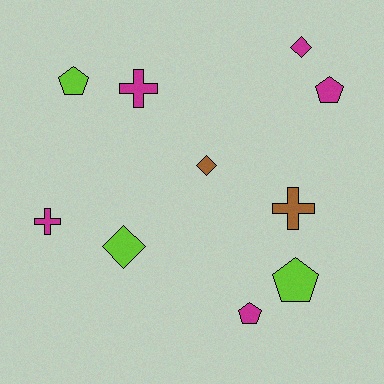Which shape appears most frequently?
Pentagon, with 4 objects.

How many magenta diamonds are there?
There is 1 magenta diamond.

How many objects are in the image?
There are 10 objects.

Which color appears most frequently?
Magenta, with 5 objects.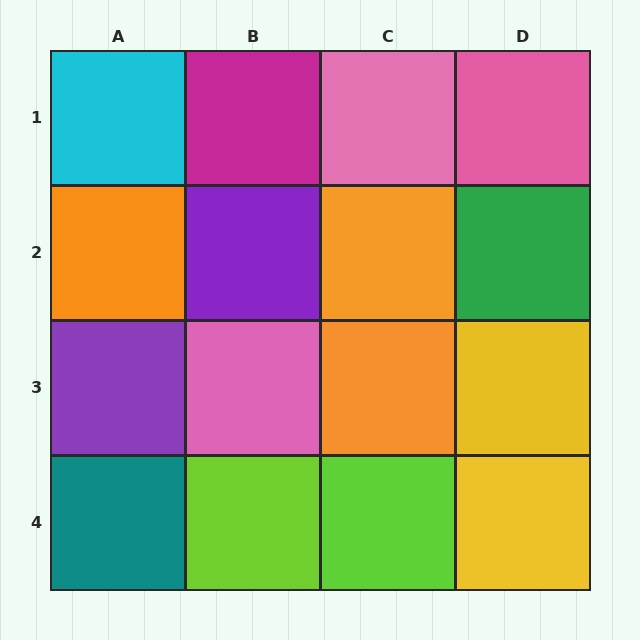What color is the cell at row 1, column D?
Pink.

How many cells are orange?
3 cells are orange.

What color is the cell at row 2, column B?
Purple.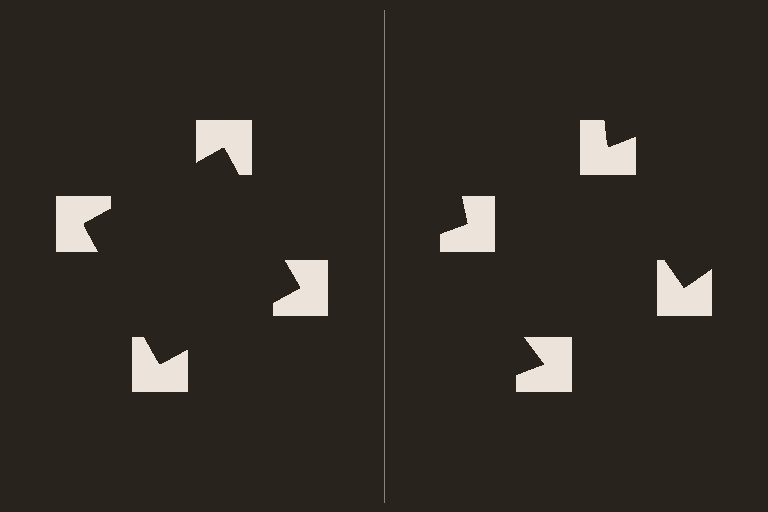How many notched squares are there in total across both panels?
8 — 4 on each side.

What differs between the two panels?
The notched squares are positioned identically on both sides; only the wedge orientations differ. On the left they align to a square; on the right they are misaligned.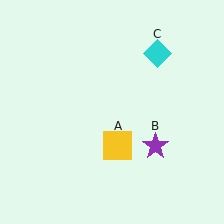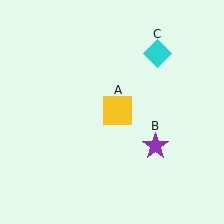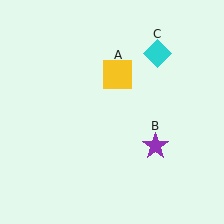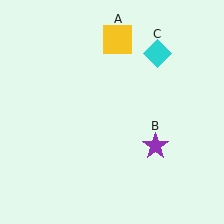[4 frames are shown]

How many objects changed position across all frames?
1 object changed position: yellow square (object A).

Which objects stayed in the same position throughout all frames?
Purple star (object B) and cyan diamond (object C) remained stationary.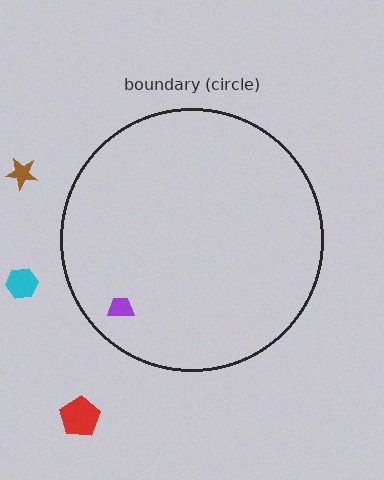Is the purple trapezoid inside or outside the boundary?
Inside.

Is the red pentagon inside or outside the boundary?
Outside.